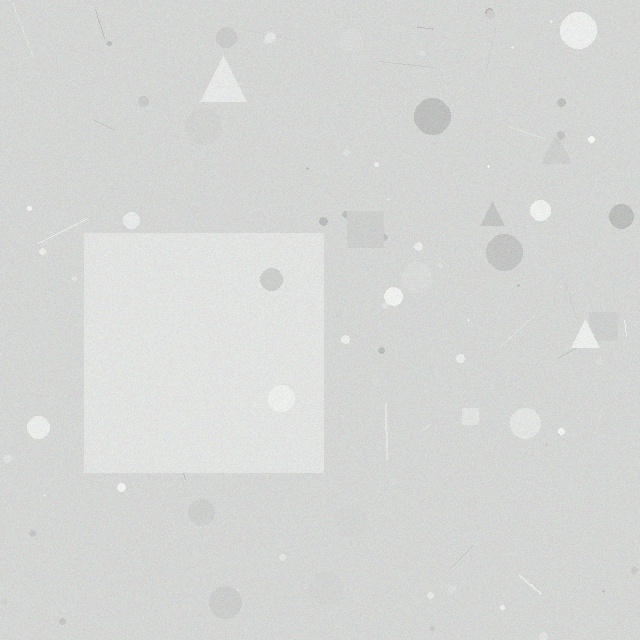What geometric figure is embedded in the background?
A square is embedded in the background.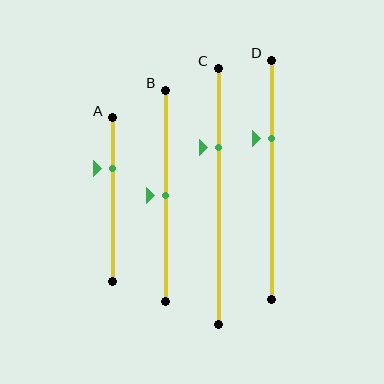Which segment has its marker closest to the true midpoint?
Segment B has its marker closest to the true midpoint.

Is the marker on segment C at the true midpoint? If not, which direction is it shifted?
No, the marker on segment C is shifted upward by about 19% of the segment length.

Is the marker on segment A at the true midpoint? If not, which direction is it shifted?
No, the marker on segment A is shifted upward by about 19% of the segment length.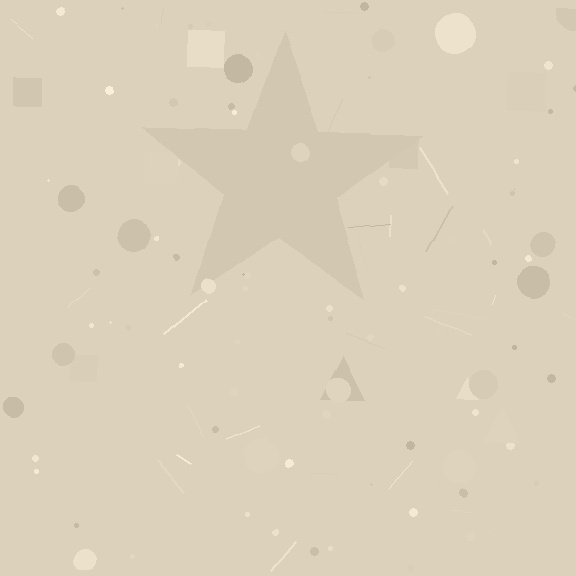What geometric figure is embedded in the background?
A star is embedded in the background.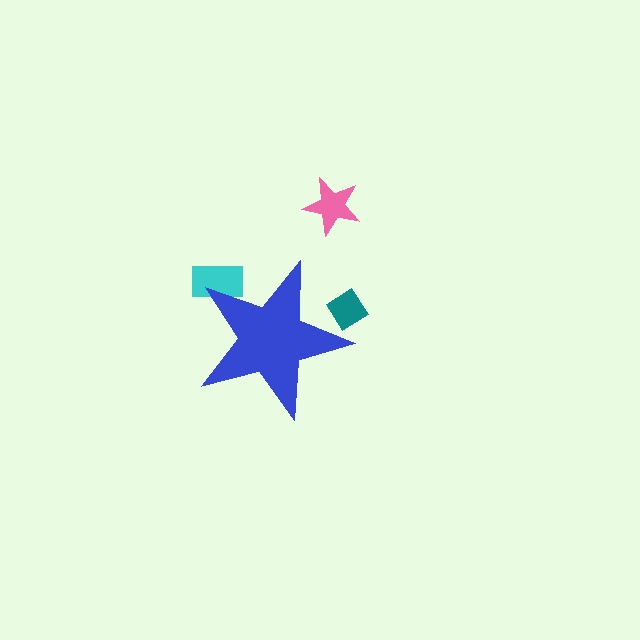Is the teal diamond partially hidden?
Yes, the teal diamond is partially hidden behind the blue star.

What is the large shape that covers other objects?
A blue star.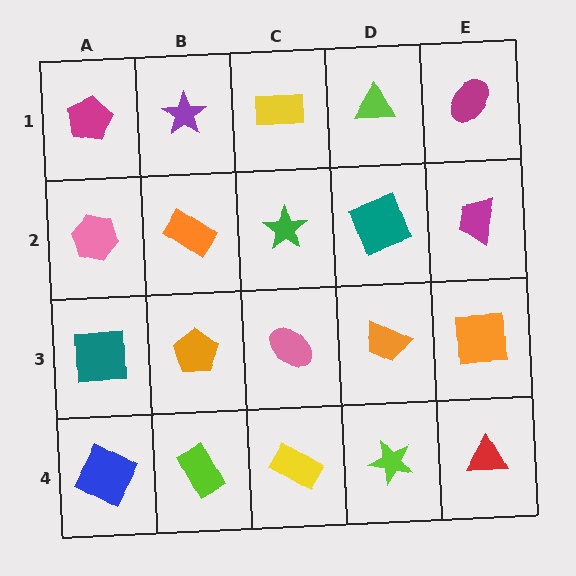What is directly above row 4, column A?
A teal square.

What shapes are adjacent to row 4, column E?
An orange square (row 3, column E), a lime star (row 4, column D).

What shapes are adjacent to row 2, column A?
A magenta pentagon (row 1, column A), a teal square (row 3, column A), an orange rectangle (row 2, column B).